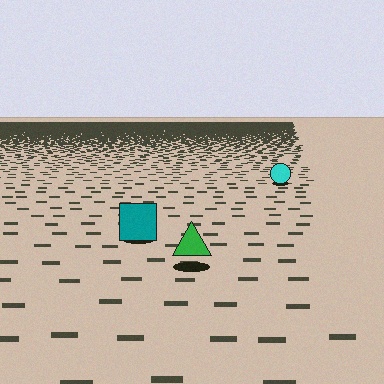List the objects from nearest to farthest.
From nearest to farthest: the green triangle, the teal square, the cyan circle.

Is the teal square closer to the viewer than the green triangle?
No. The green triangle is closer — you can tell from the texture gradient: the ground texture is coarser near it.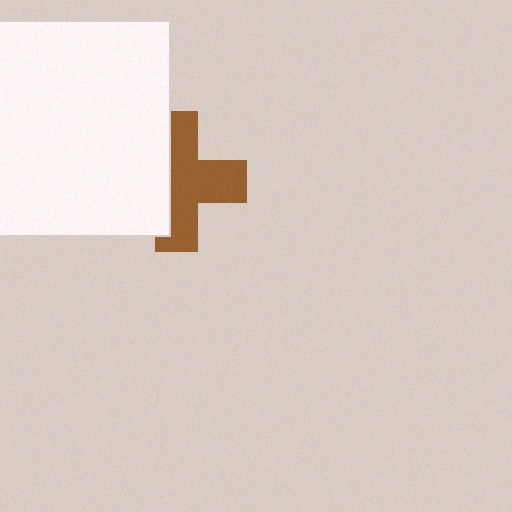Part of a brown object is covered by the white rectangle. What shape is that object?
It is a cross.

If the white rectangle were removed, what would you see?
You would see the complete brown cross.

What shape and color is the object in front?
The object in front is a white rectangle.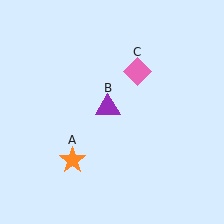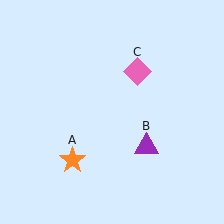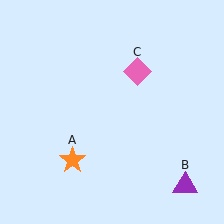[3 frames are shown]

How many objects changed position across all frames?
1 object changed position: purple triangle (object B).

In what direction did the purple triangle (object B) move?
The purple triangle (object B) moved down and to the right.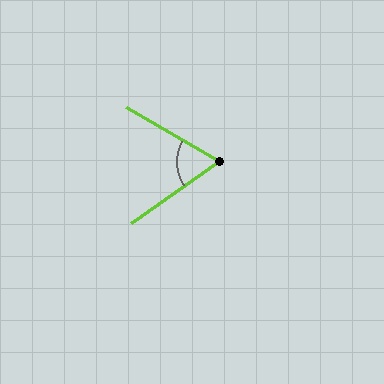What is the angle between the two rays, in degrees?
Approximately 65 degrees.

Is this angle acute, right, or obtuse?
It is acute.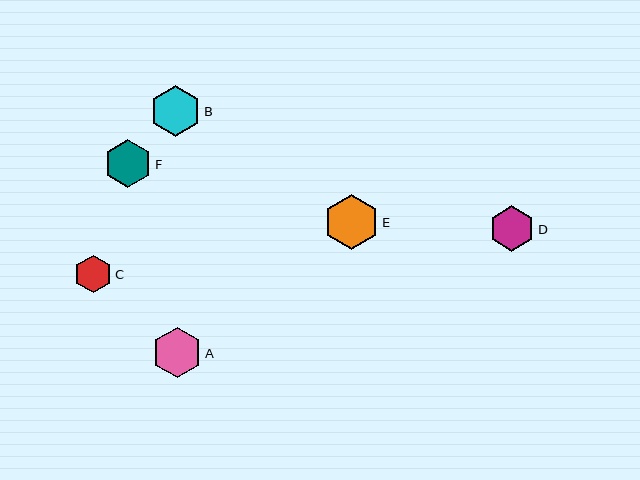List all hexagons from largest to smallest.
From largest to smallest: E, B, A, F, D, C.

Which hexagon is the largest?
Hexagon E is the largest with a size of approximately 56 pixels.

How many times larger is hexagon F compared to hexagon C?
Hexagon F is approximately 1.3 times the size of hexagon C.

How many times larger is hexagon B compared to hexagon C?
Hexagon B is approximately 1.3 times the size of hexagon C.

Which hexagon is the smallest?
Hexagon C is the smallest with a size of approximately 38 pixels.